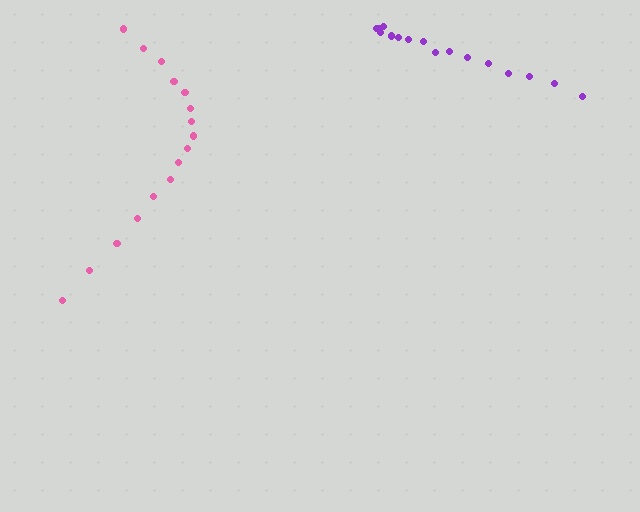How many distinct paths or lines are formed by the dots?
There are 2 distinct paths.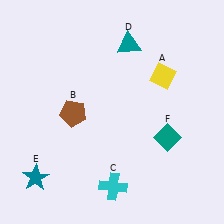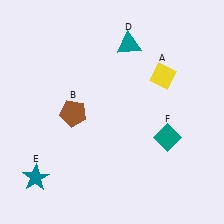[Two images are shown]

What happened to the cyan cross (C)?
The cyan cross (C) was removed in Image 2. It was in the bottom-right area of Image 1.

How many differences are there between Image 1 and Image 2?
There is 1 difference between the two images.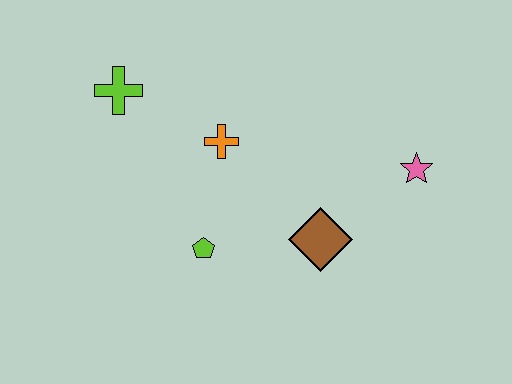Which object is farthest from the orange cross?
The pink star is farthest from the orange cross.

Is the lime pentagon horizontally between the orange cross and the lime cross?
Yes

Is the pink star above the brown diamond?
Yes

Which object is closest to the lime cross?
The orange cross is closest to the lime cross.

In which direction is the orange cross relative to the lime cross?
The orange cross is to the right of the lime cross.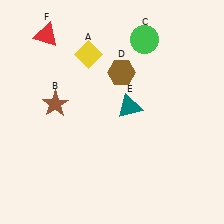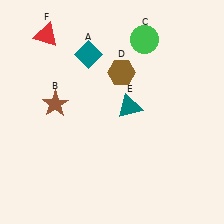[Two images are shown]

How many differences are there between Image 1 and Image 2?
There is 1 difference between the two images.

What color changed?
The diamond (A) changed from yellow in Image 1 to teal in Image 2.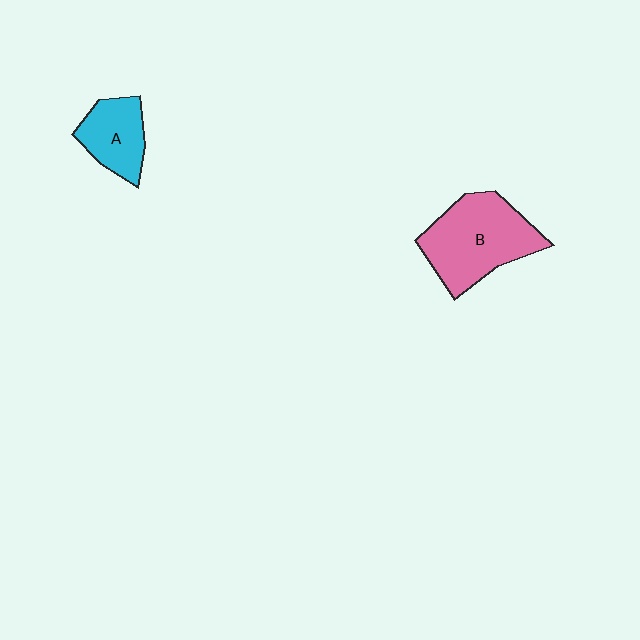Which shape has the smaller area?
Shape A (cyan).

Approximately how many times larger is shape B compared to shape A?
Approximately 1.8 times.